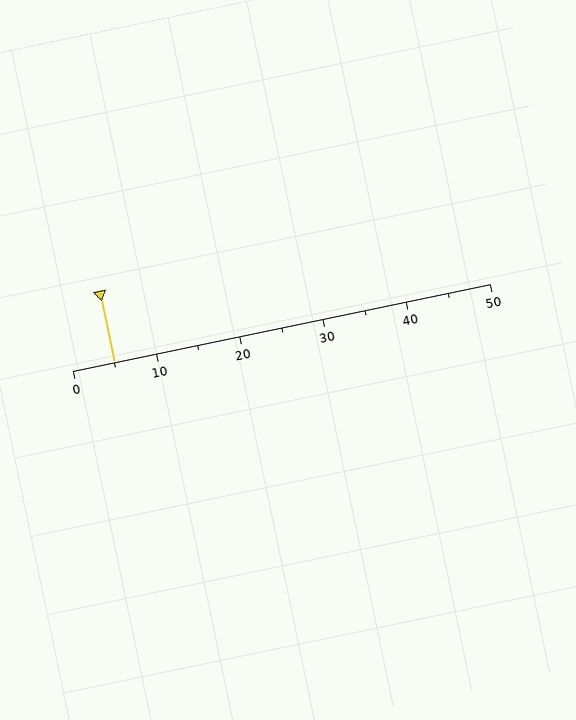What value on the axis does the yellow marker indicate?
The marker indicates approximately 5.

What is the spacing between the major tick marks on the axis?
The major ticks are spaced 10 apart.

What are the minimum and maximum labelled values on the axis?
The axis runs from 0 to 50.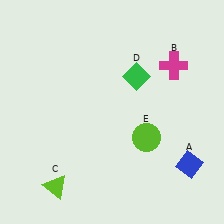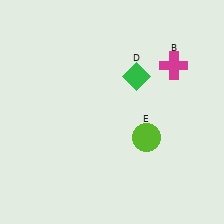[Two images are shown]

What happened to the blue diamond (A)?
The blue diamond (A) was removed in Image 2. It was in the bottom-right area of Image 1.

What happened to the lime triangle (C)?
The lime triangle (C) was removed in Image 2. It was in the bottom-left area of Image 1.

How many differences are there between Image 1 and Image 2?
There are 2 differences between the two images.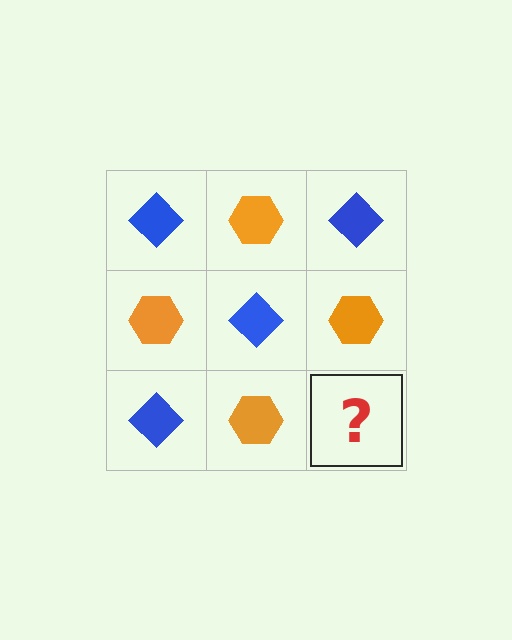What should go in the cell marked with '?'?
The missing cell should contain a blue diamond.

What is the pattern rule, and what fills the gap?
The rule is that it alternates blue diamond and orange hexagon in a checkerboard pattern. The gap should be filled with a blue diamond.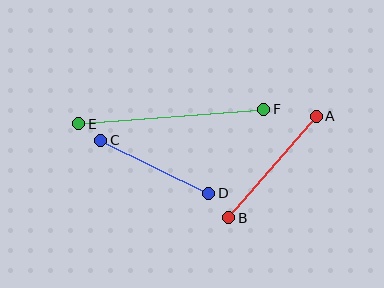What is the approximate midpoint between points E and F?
The midpoint is at approximately (171, 117) pixels.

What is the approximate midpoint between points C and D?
The midpoint is at approximately (155, 167) pixels.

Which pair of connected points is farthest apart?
Points E and F are farthest apart.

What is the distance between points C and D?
The distance is approximately 120 pixels.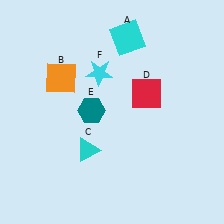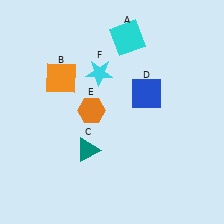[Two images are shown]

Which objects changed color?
C changed from cyan to teal. D changed from red to blue. E changed from teal to orange.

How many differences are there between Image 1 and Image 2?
There are 3 differences between the two images.